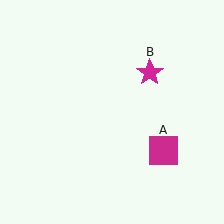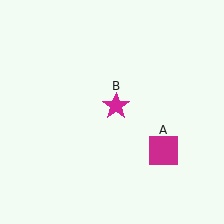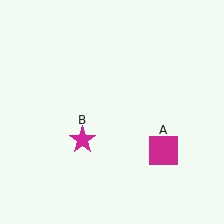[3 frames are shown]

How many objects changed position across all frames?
1 object changed position: magenta star (object B).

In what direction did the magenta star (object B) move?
The magenta star (object B) moved down and to the left.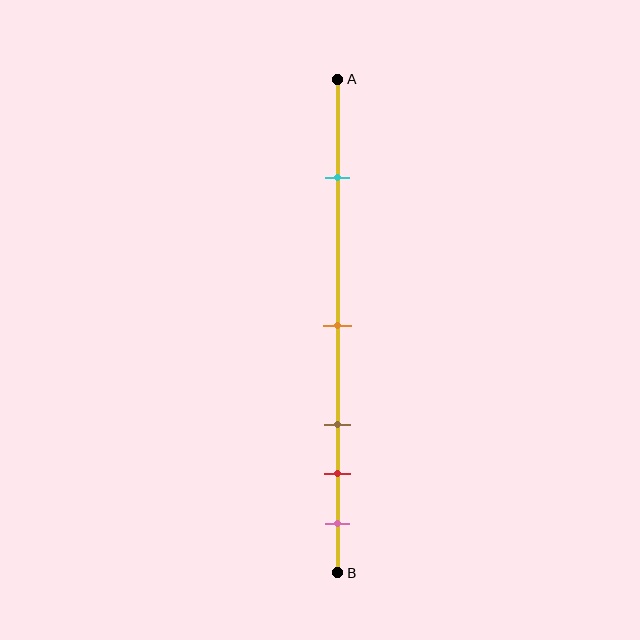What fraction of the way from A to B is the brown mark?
The brown mark is approximately 70% (0.7) of the way from A to B.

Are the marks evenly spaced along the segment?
No, the marks are not evenly spaced.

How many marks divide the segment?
There are 5 marks dividing the segment.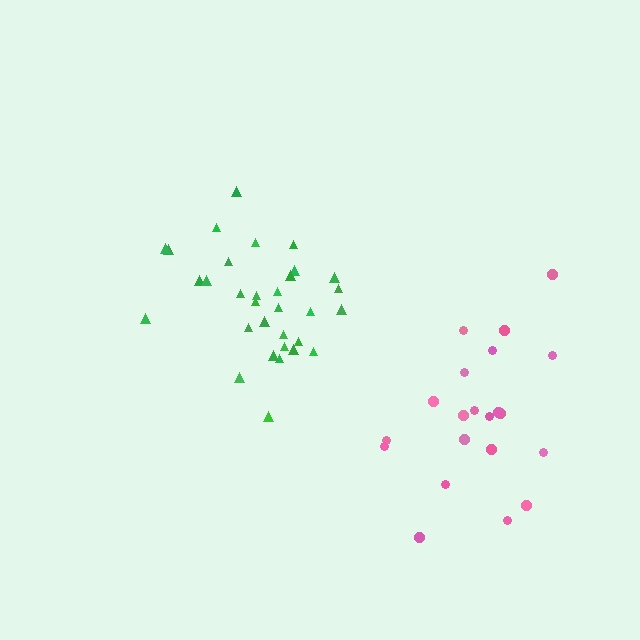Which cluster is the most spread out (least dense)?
Pink.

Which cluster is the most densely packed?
Green.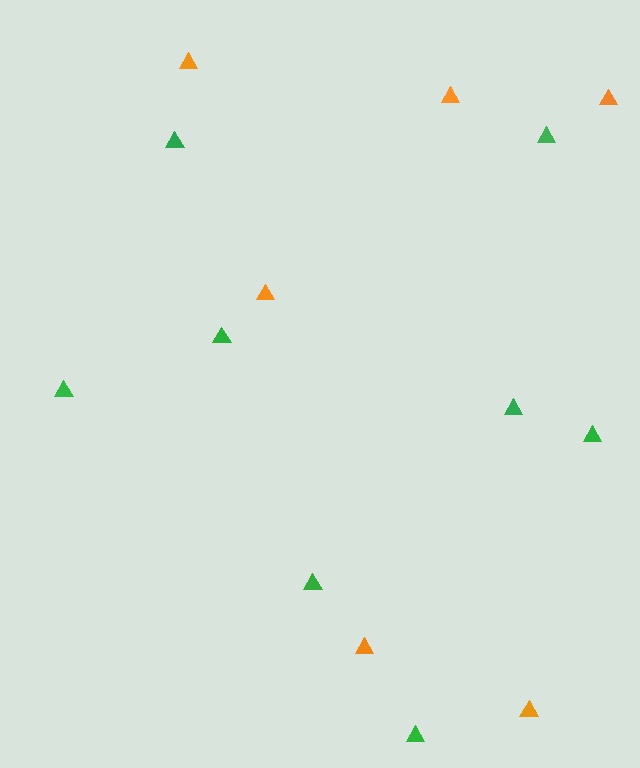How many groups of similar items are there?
There are 2 groups: one group of green triangles (8) and one group of orange triangles (6).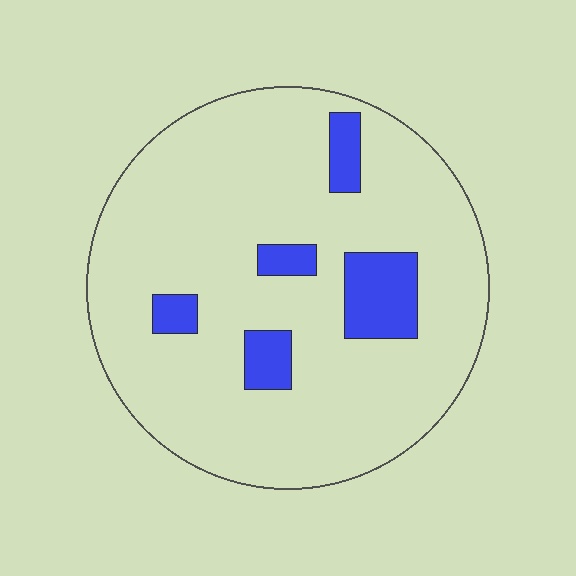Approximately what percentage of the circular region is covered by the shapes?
Approximately 10%.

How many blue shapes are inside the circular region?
5.